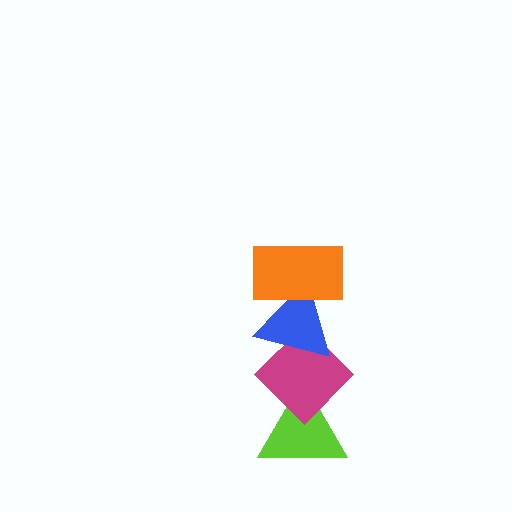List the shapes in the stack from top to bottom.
From top to bottom: the orange rectangle, the blue triangle, the magenta diamond, the lime triangle.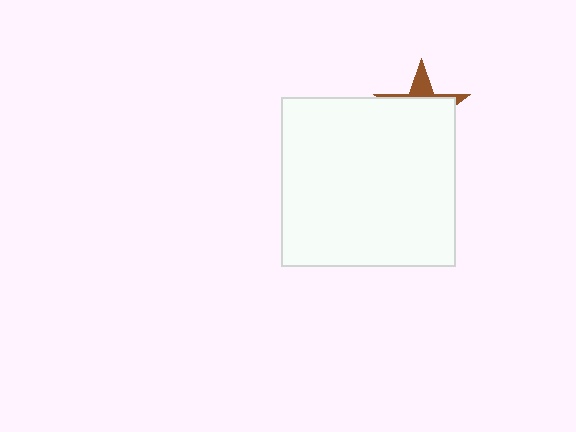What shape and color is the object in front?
The object in front is a white rectangle.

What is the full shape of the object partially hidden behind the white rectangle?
The partially hidden object is a brown star.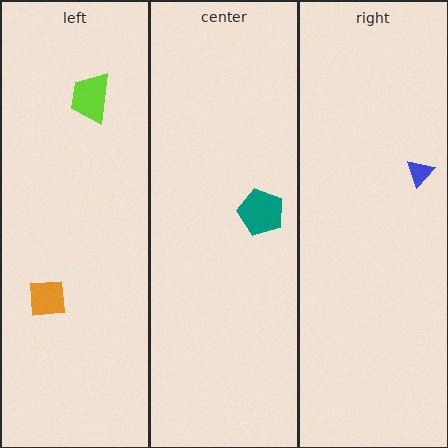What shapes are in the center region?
The teal pentagon.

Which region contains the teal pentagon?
The center region.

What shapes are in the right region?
The blue triangle.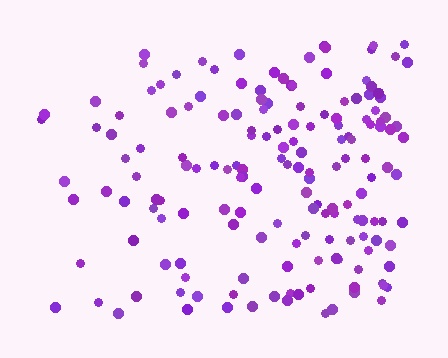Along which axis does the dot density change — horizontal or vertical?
Horizontal.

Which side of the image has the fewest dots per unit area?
The left.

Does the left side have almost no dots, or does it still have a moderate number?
Still a moderate number, just noticeably fewer than the right.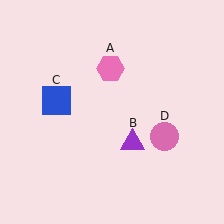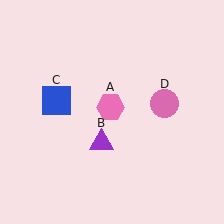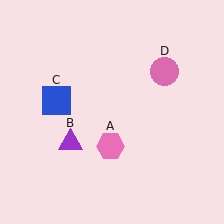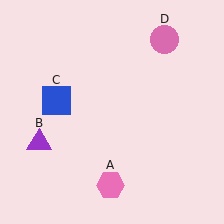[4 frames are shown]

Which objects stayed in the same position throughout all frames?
Blue square (object C) remained stationary.